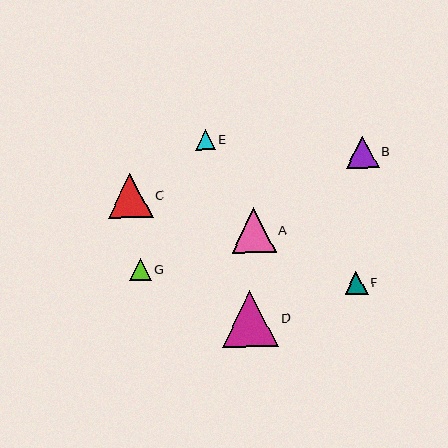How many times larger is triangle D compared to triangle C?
Triangle D is approximately 1.3 times the size of triangle C.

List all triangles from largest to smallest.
From largest to smallest: D, C, A, B, F, G, E.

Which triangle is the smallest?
Triangle E is the smallest with a size of approximately 20 pixels.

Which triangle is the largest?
Triangle D is the largest with a size of approximately 56 pixels.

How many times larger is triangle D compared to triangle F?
Triangle D is approximately 2.4 times the size of triangle F.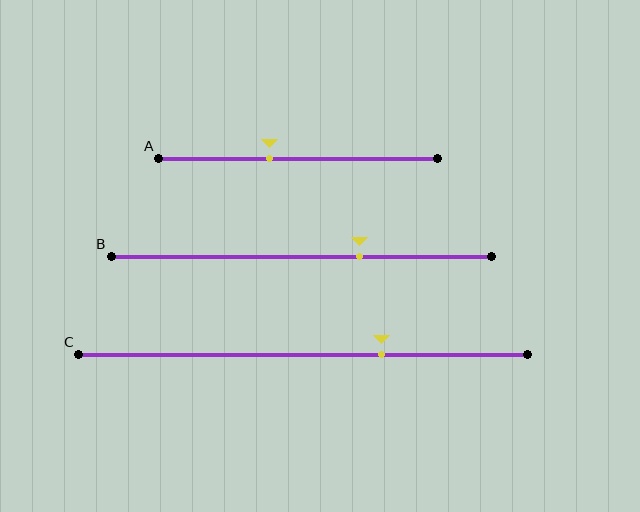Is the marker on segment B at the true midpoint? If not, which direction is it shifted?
No, the marker on segment B is shifted to the right by about 15% of the segment length.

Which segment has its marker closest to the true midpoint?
Segment A has its marker closest to the true midpoint.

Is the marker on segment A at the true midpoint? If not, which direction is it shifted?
No, the marker on segment A is shifted to the left by about 10% of the segment length.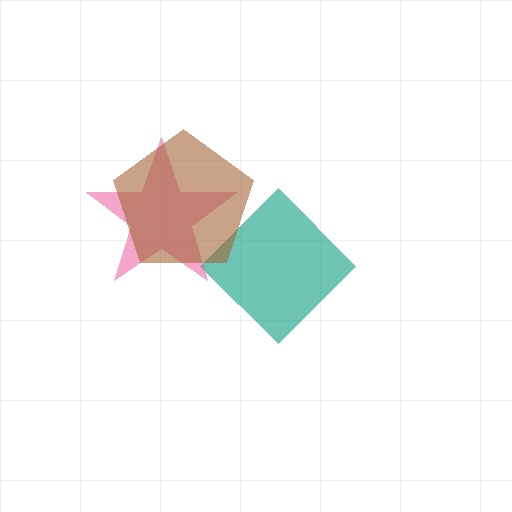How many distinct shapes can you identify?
There are 3 distinct shapes: a teal diamond, a pink star, a brown pentagon.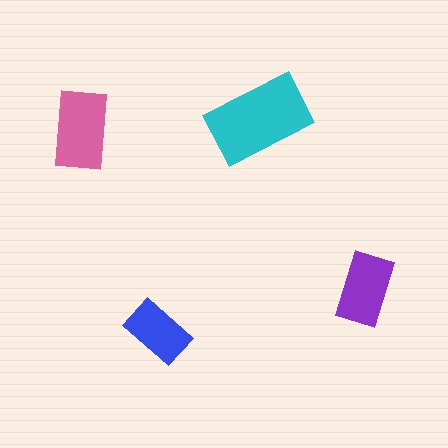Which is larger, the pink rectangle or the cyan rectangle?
The cyan one.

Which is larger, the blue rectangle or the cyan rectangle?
The cyan one.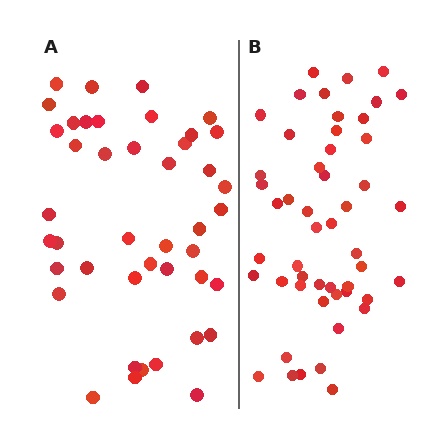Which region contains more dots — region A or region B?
Region B (the right region) has more dots.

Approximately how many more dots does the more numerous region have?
Region B has roughly 8 or so more dots than region A.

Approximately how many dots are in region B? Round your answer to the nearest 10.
About 50 dots.